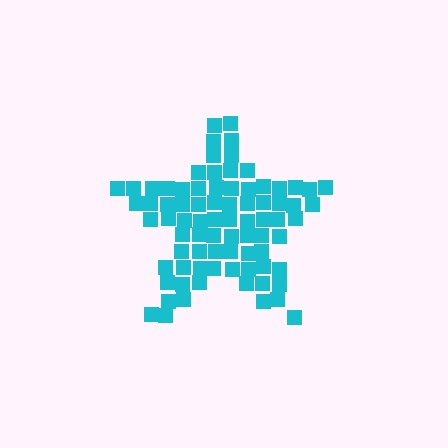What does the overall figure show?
The overall figure shows a star.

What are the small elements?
The small elements are squares.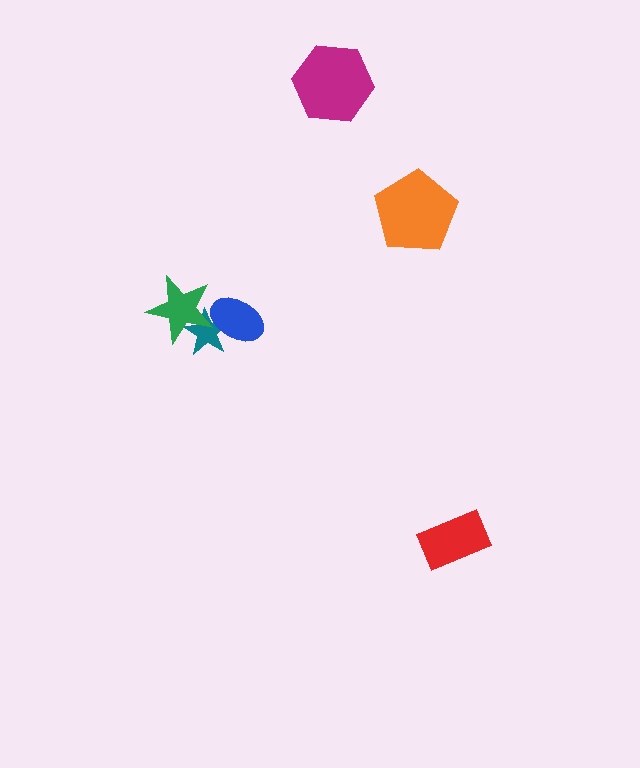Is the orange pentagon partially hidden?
No, no other shape covers it.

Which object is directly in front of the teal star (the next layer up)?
The green star is directly in front of the teal star.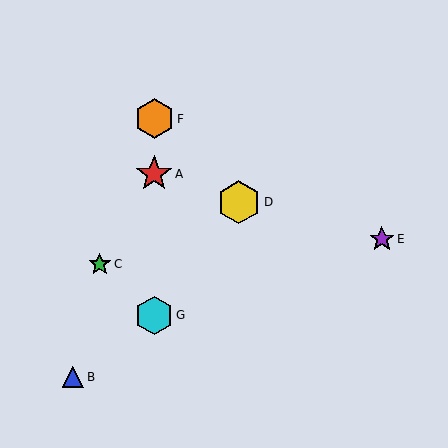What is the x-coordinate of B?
Object B is at x≈73.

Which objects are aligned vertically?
Objects A, F, G are aligned vertically.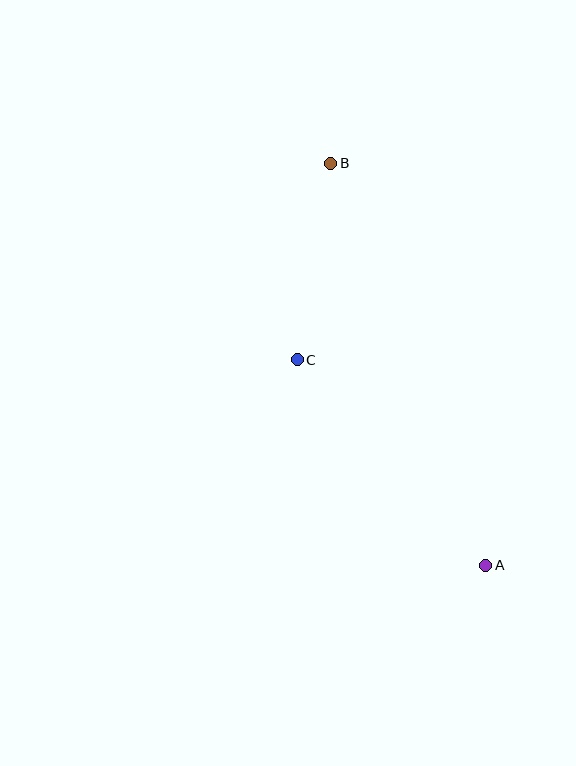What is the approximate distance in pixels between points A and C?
The distance between A and C is approximately 279 pixels.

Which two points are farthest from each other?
Points A and B are farthest from each other.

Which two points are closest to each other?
Points B and C are closest to each other.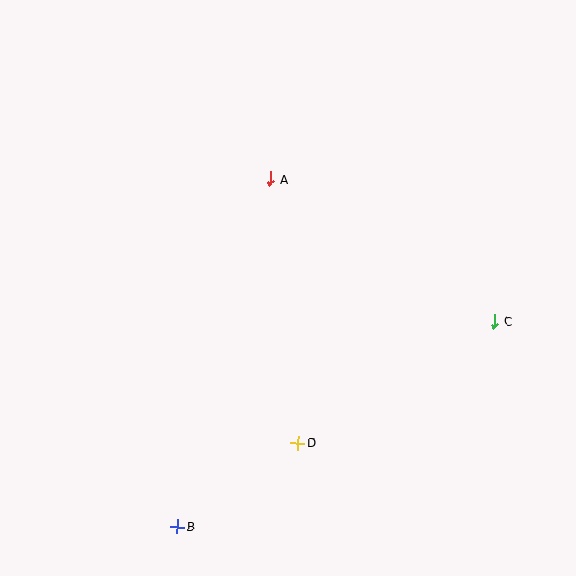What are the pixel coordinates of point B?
Point B is at (177, 527).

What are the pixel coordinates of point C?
Point C is at (494, 321).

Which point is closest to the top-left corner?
Point A is closest to the top-left corner.